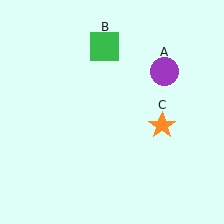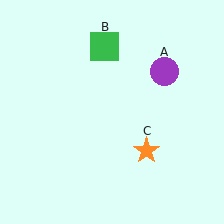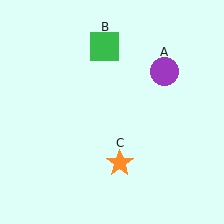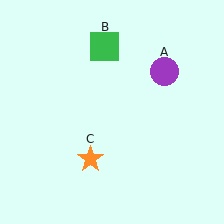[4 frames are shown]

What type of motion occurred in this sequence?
The orange star (object C) rotated clockwise around the center of the scene.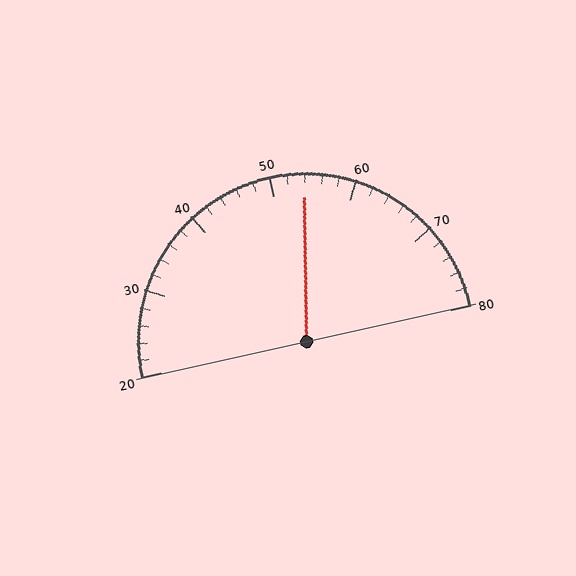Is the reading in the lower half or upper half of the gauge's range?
The reading is in the upper half of the range (20 to 80).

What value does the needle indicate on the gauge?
The needle indicates approximately 54.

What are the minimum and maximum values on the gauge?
The gauge ranges from 20 to 80.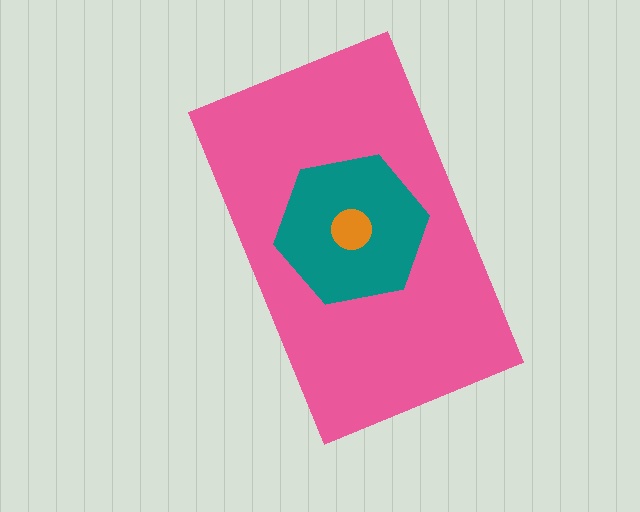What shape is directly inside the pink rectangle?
The teal hexagon.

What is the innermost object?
The orange circle.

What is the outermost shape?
The pink rectangle.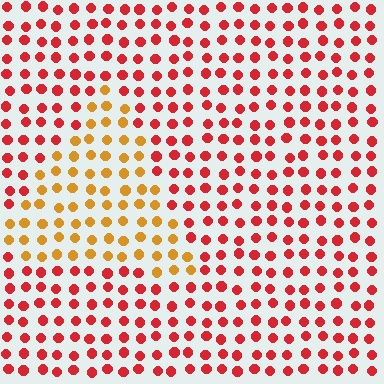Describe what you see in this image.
The image is filled with small red elements in a uniform arrangement. A triangle-shaped region is visible where the elements are tinted to a slightly different hue, forming a subtle color boundary.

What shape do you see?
I see a triangle.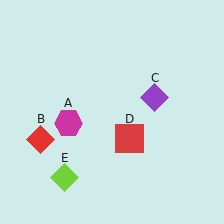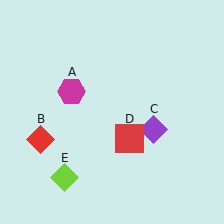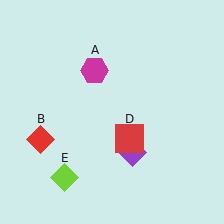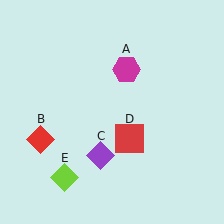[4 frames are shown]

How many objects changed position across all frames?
2 objects changed position: magenta hexagon (object A), purple diamond (object C).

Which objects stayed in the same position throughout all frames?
Red diamond (object B) and red square (object D) and lime diamond (object E) remained stationary.